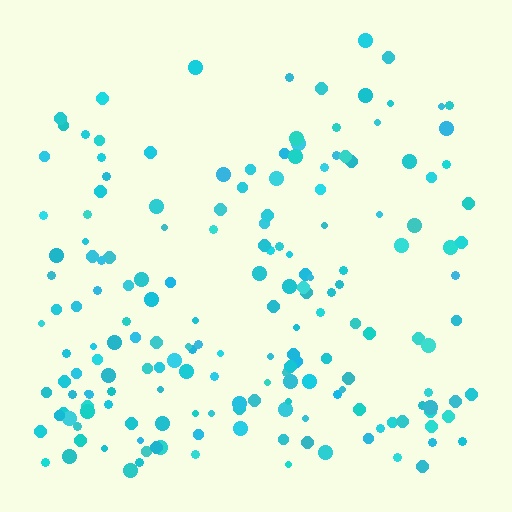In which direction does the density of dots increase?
From top to bottom, with the bottom side densest.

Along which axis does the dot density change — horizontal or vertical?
Vertical.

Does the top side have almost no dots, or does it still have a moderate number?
Still a moderate number, just noticeably fewer than the bottom.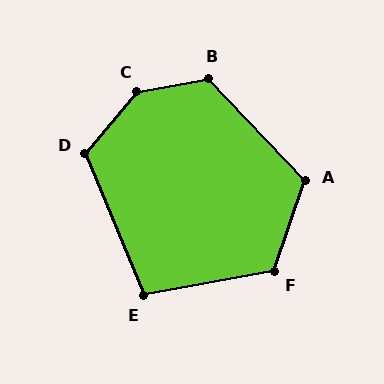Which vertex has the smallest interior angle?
E, at approximately 102 degrees.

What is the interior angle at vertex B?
Approximately 124 degrees (obtuse).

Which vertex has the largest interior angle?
C, at approximately 141 degrees.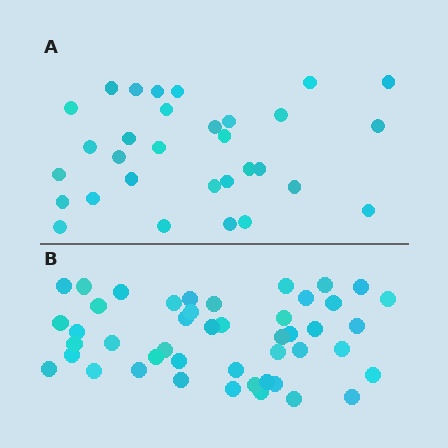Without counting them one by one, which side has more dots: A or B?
Region B (the bottom region) has more dots.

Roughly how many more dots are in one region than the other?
Region B has approximately 15 more dots than region A.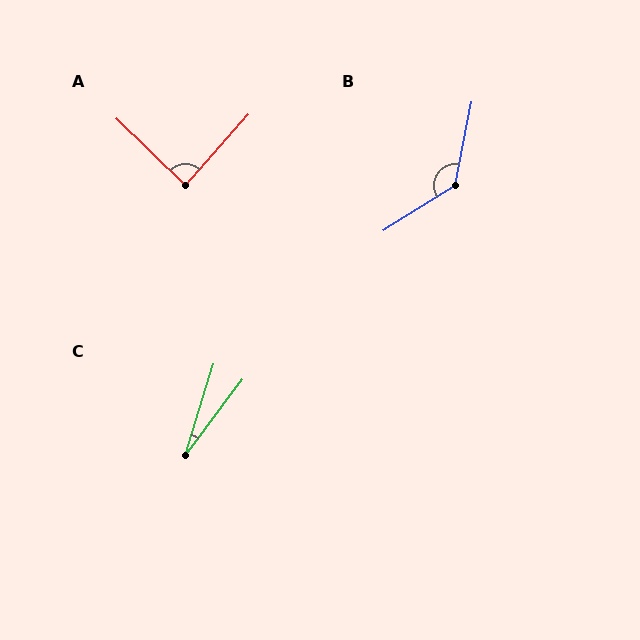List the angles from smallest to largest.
C (20°), A (88°), B (133°).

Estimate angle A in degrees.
Approximately 88 degrees.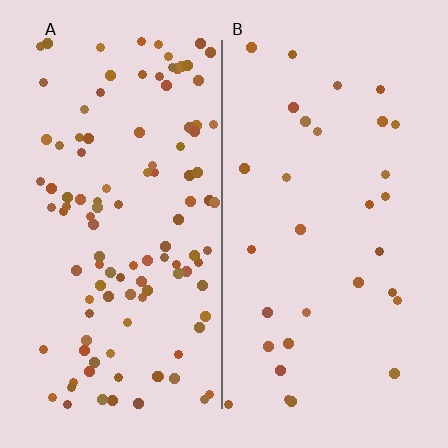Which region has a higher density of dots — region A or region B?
A (the left).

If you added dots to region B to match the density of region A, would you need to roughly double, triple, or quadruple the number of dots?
Approximately quadruple.